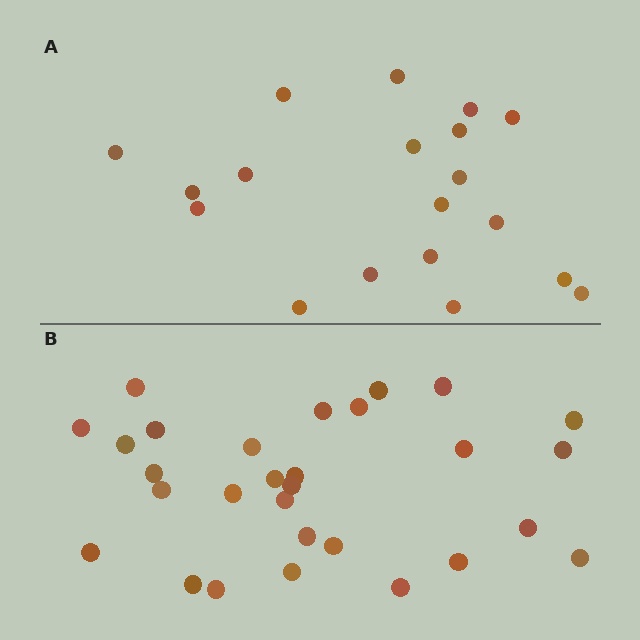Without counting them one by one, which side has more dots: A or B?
Region B (the bottom region) has more dots.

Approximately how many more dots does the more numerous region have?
Region B has roughly 10 or so more dots than region A.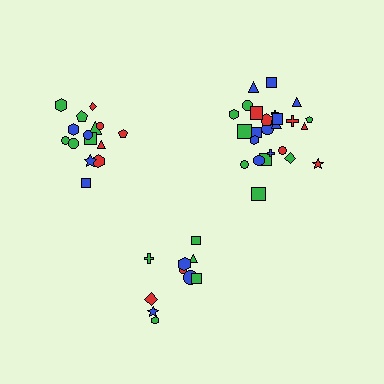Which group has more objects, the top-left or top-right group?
The top-right group.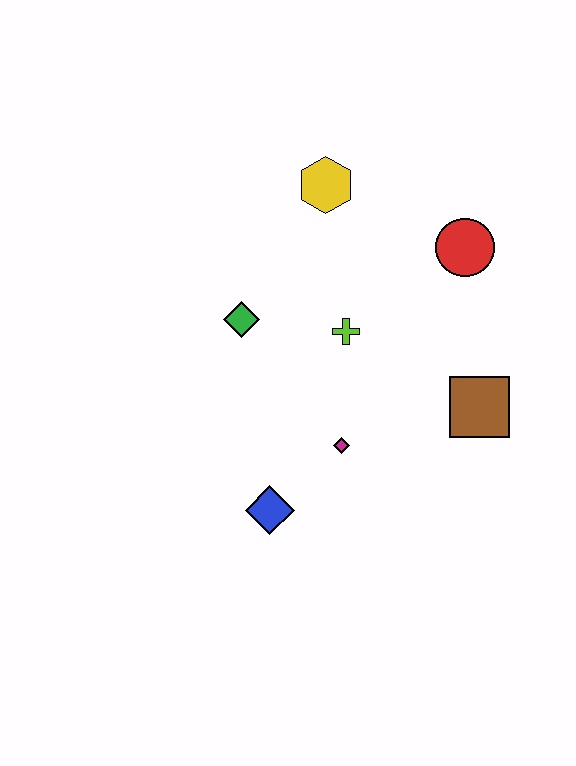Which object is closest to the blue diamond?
The magenta diamond is closest to the blue diamond.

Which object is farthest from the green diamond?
The brown square is farthest from the green diamond.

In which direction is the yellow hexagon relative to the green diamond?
The yellow hexagon is above the green diamond.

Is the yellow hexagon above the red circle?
Yes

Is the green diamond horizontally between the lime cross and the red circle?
No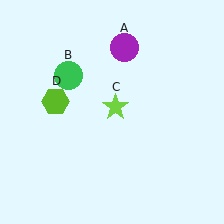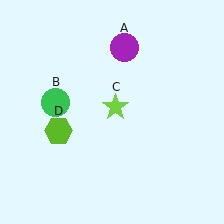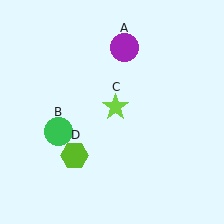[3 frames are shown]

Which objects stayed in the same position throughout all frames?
Purple circle (object A) and lime star (object C) remained stationary.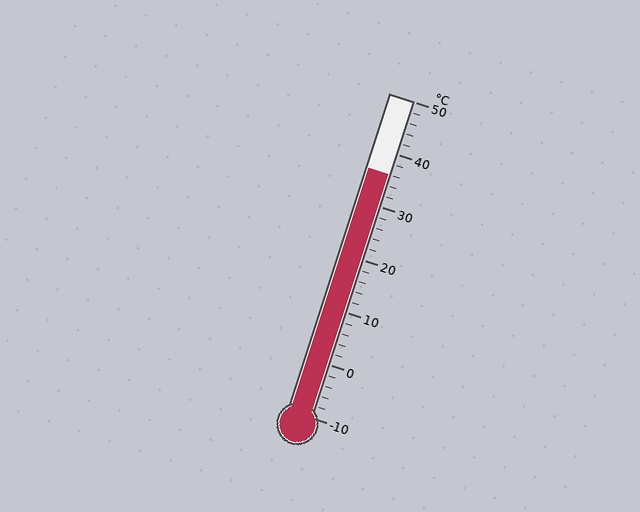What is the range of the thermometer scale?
The thermometer scale ranges from -10°C to 50°C.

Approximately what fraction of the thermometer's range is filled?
The thermometer is filled to approximately 75% of its range.